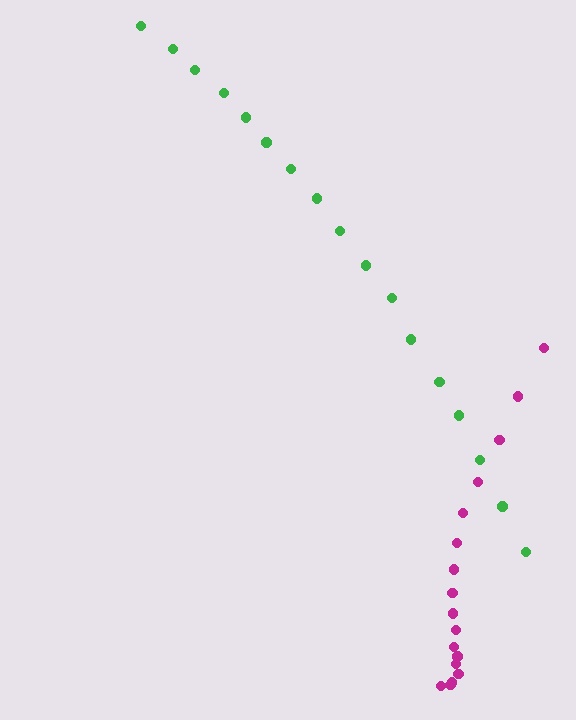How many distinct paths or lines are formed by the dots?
There are 2 distinct paths.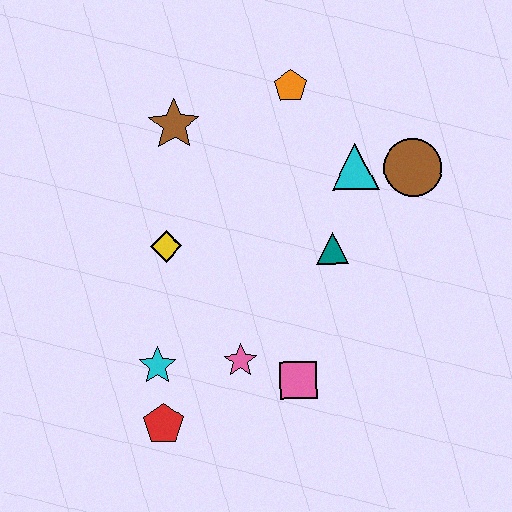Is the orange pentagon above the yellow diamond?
Yes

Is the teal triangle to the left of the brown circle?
Yes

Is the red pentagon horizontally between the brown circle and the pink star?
No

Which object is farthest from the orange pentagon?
The red pentagon is farthest from the orange pentagon.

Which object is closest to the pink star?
The pink square is closest to the pink star.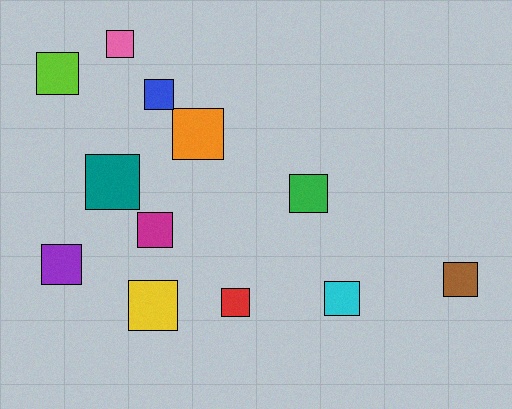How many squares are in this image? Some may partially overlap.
There are 12 squares.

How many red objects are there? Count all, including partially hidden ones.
There is 1 red object.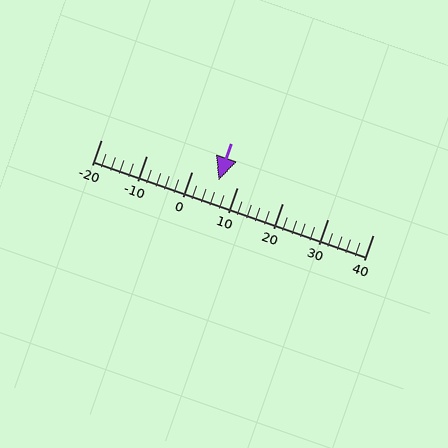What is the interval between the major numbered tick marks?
The major tick marks are spaced 10 units apart.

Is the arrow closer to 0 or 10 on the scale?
The arrow is closer to 10.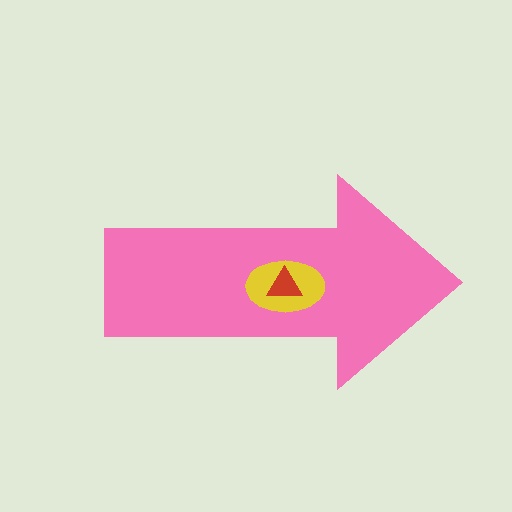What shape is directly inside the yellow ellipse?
The red triangle.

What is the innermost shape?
The red triangle.